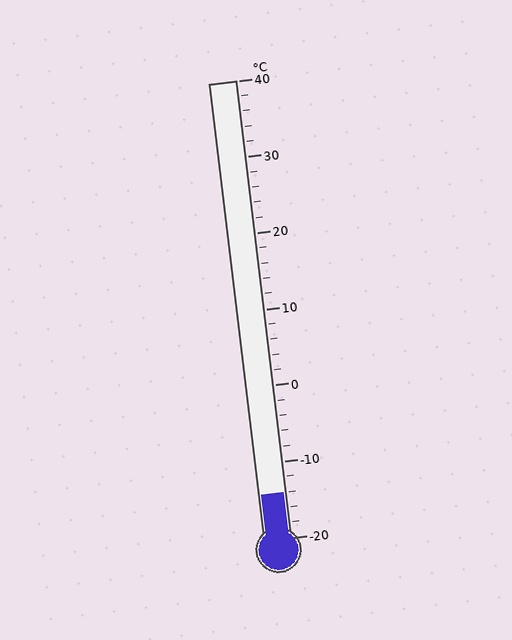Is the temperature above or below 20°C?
The temperature is below 20°C.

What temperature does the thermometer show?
The thermometer shows approximately -14°C.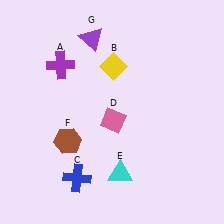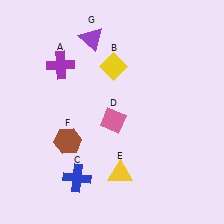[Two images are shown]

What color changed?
The triangle (E) changed from cyan in Image 1 to yellow in Image 2.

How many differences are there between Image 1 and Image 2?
There is 1 difference between the two images.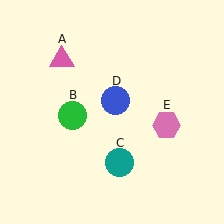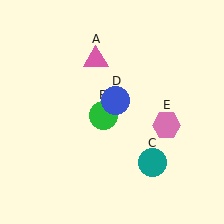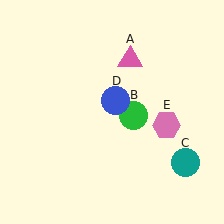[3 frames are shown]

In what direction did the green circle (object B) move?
The green circle (object B) moved right.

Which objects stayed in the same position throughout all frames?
Blue circle (object D) and pink hexagon (object E) remained stationary.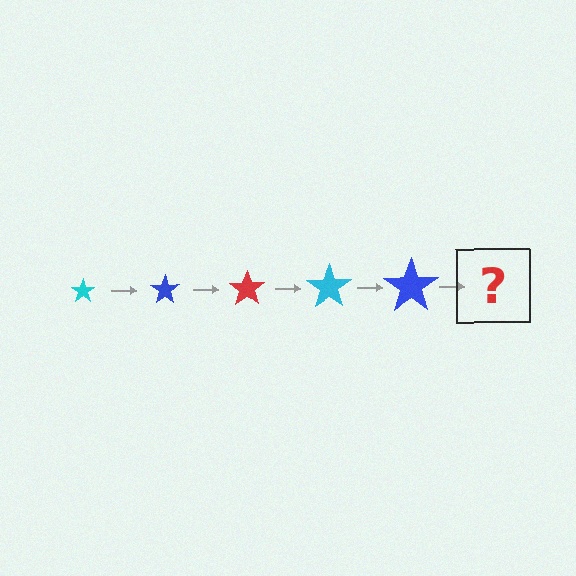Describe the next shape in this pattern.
It should be a red star, larger than the previous one.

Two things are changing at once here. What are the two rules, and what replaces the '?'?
The two rules are that the star grows larger each step and the color cycles through cyan, blue, and red. The '?' should be a red star, larger than the previous one.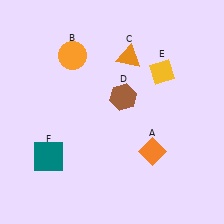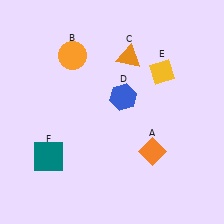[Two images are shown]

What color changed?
The hexagon (D) changed from brown in Image 1 to blue in Image 2.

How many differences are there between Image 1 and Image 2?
There is 1 difference between the two images.